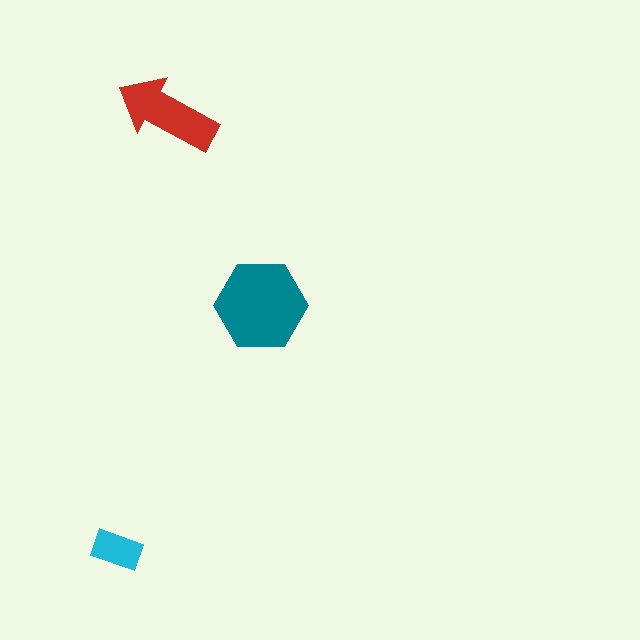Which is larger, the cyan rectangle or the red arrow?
The red arrow.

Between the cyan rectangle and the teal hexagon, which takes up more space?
The teal hexagon.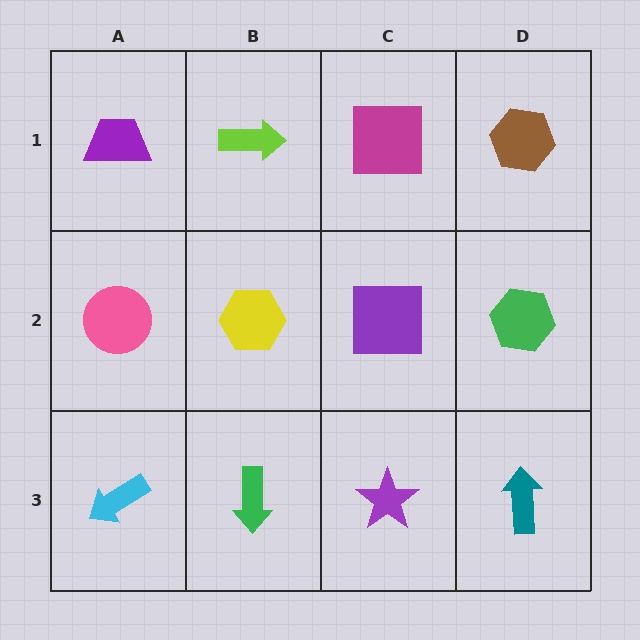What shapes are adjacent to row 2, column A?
A purple trapezoid (row 1, column A), a cyan arrow (row 3, column A), a yellow hexagon (row 2, column B).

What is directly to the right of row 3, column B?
A purple star.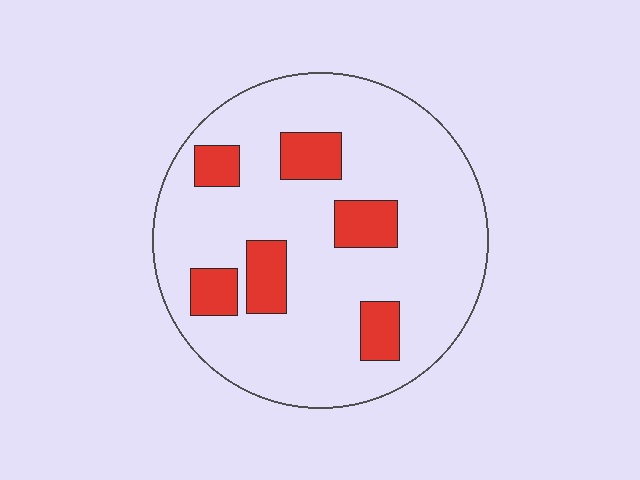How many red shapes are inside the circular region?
6.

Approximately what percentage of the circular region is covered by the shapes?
Approximately 20%.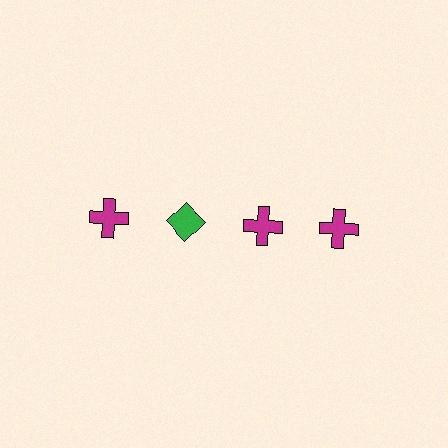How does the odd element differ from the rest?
It differs in both color (green instead of magenta) and shape (diamond instead of cross).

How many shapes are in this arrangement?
There are 4 shapes arranged in a grid pattern.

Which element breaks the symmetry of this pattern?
The green diamond in the top row, second from left column breaks the symmetry. All other shapes are magenta crosses.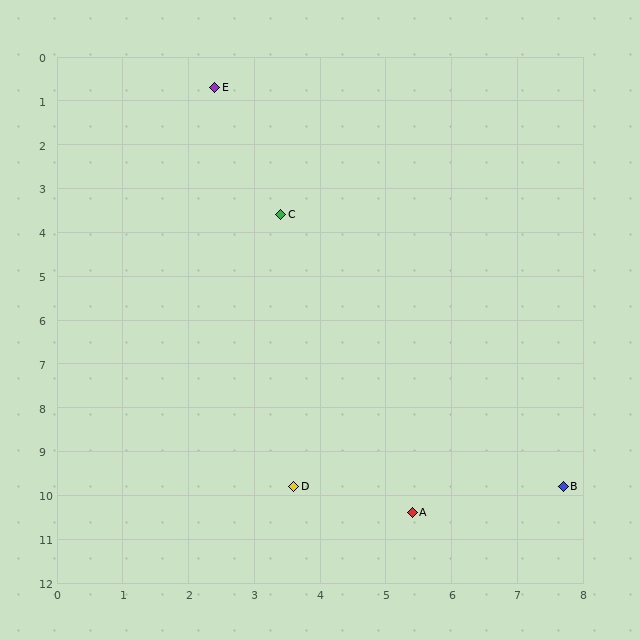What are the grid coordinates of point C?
Point C is at approximately (3.4, 3.6).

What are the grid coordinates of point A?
Point A is at approximately (5.4, 10.4).